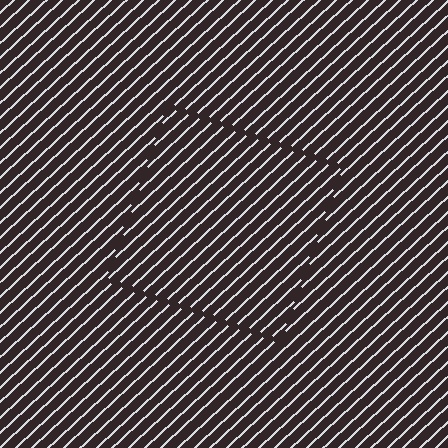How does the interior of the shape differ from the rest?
The interior of the shape contains the same grating, shifted by half a period — the contour is defined by the phase discontinuity where line-ends from the inner and outer gratings abut.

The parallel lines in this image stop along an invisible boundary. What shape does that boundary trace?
An illusory square. The interior of the shape contains the same grating, shifted by half a period — the contour is defined by the phase discontinuity where line-ends from the inner and outer gratings abut.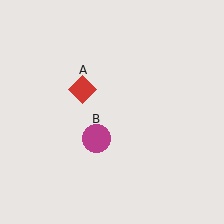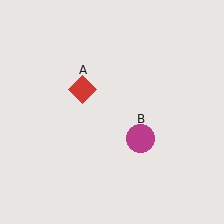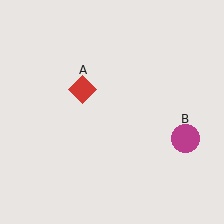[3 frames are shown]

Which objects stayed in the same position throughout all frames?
Red diamond (object A) remained stationary.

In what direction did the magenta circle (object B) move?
The magenta circle (object B) moved right.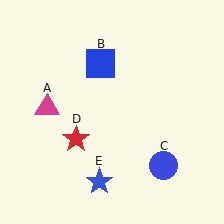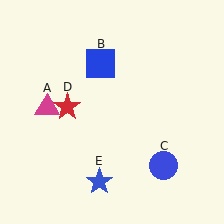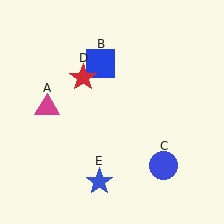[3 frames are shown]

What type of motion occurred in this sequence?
The red star (object D) rotated clockwise around the center of the scene.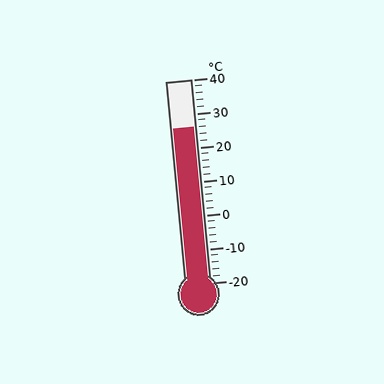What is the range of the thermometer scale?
The thermometer scale ranges from -20°C to 40°C.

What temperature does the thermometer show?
The thermometer shows approximately 26°C.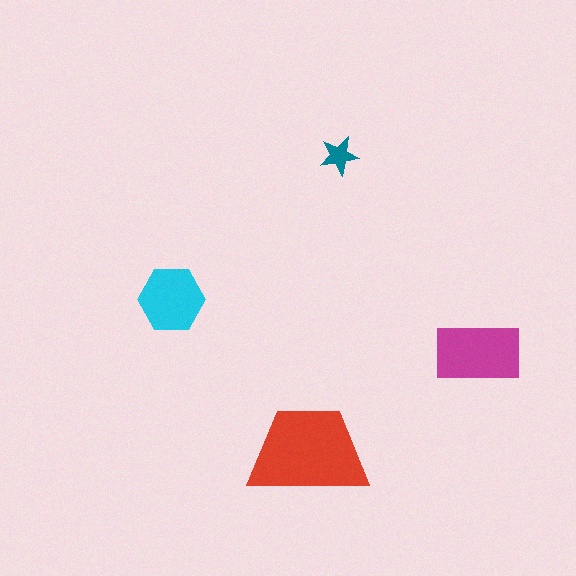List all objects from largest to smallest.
The red trapezoid, the magenta rectangle, the cyan hexagon, the teal star.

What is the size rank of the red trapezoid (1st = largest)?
1st.